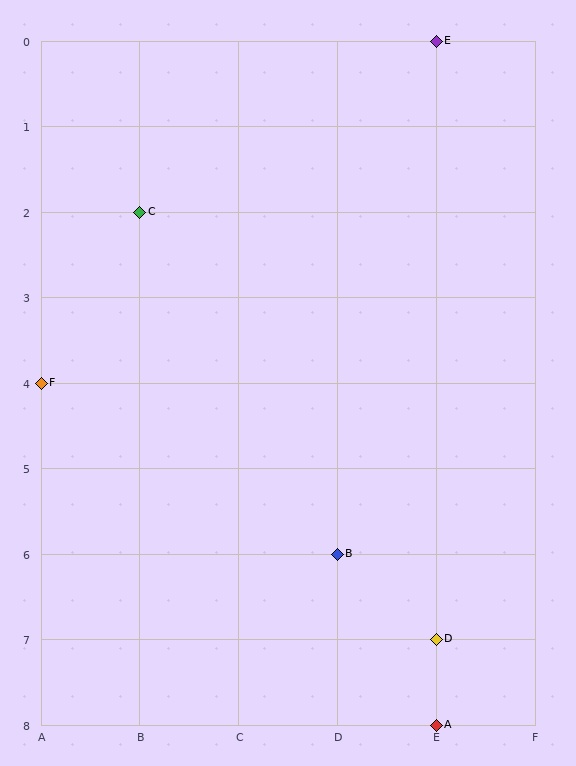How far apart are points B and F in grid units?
Points B and F are 3 columns and 2 rows apart (about 3.6 grid units diagonally).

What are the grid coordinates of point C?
Point C is at grid coordinates (B, 2).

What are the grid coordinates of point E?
Point E is at grid coordinates (E, 0).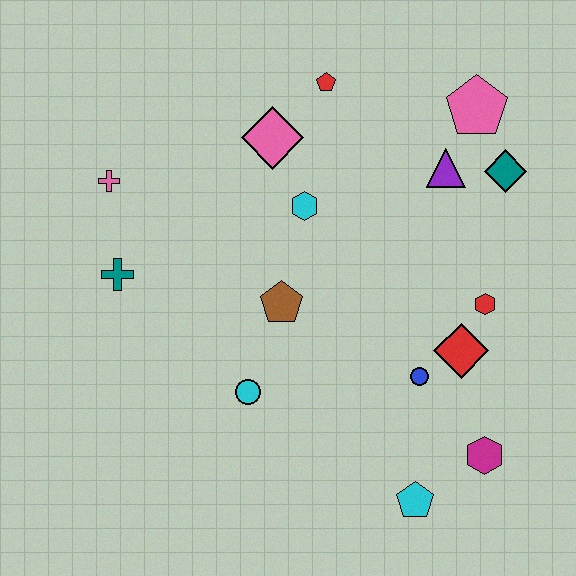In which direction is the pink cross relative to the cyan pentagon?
The pink cross is above the cyan pentagon.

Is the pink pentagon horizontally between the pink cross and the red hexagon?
Yes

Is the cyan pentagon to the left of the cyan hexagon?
No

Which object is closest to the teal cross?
The pink cross is closest to the teal cross.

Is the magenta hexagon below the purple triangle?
Yes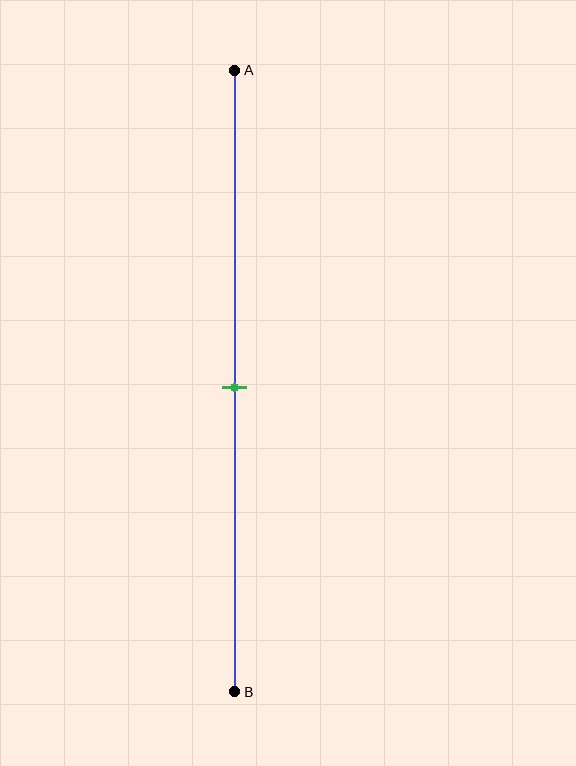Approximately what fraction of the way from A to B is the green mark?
The green mark is approximately 50% of the way from A to B.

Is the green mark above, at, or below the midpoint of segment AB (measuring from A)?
The green mark is approximately at the midpoint of segment AB.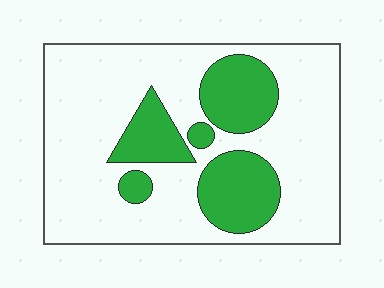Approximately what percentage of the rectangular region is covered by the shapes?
Approximately 25%.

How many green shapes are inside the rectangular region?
5.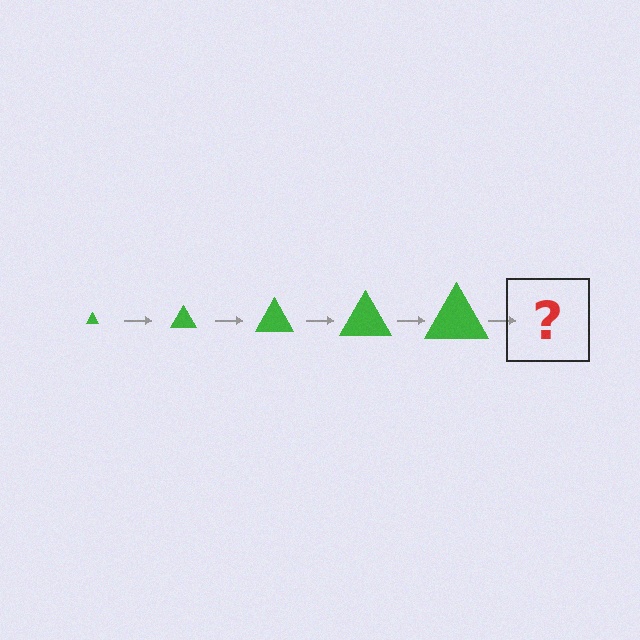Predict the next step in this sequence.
The next step is a green triangle, larger than the previous one.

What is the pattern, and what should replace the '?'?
The pattern is that the triangle gets progressively larger each step. The '?' should be a green triangle, larger than the previous one.